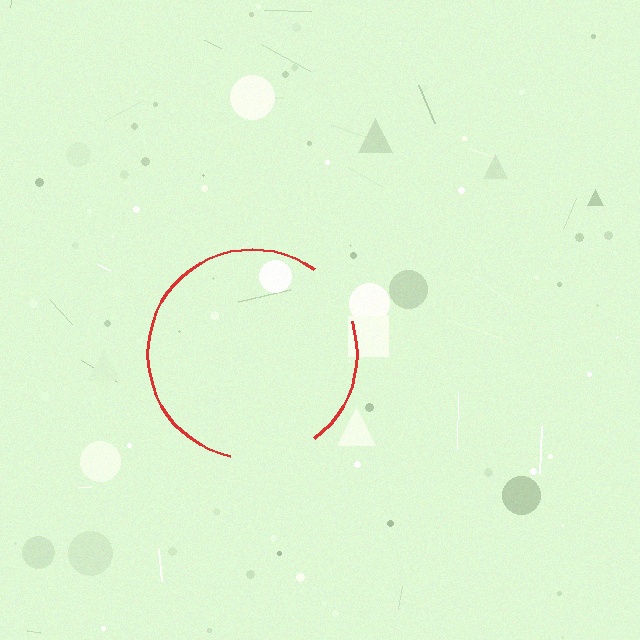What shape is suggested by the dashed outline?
The dashed outline suggests a circle.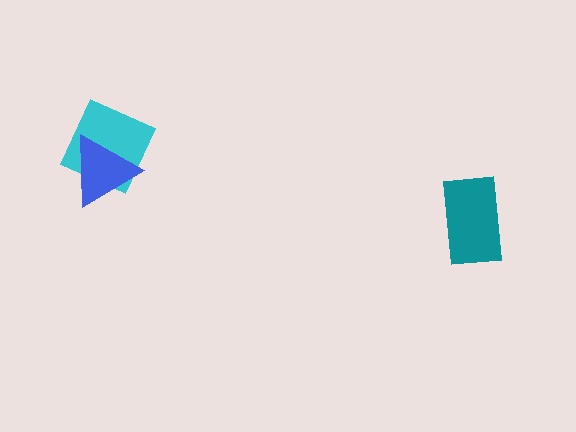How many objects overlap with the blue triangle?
1 object overlaps with the blue triangle.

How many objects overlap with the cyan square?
1 object overlaps with the cyan square.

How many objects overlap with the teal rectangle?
0 objects overlap with the teal rectangle.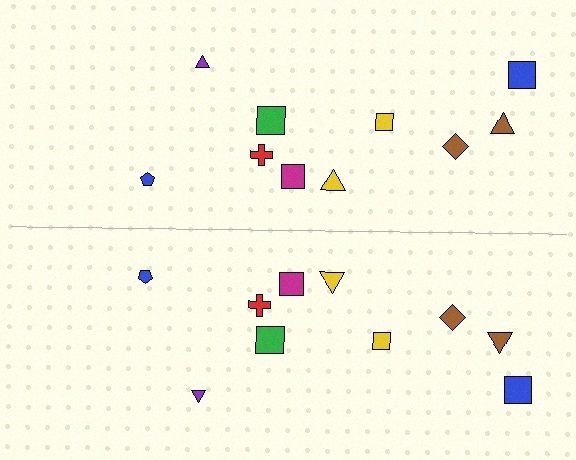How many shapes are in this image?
There are 20 shapes in this image.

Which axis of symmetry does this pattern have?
The pattern has a horizontal axis of symmetry running through the center of the image.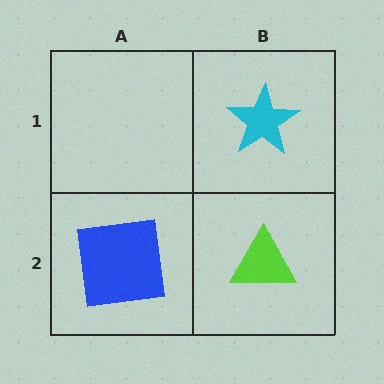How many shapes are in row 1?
1 shape.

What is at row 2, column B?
A lime triangle.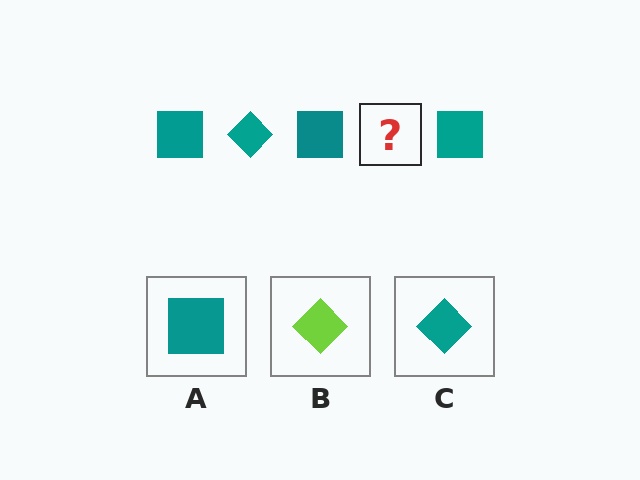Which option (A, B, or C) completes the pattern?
C.